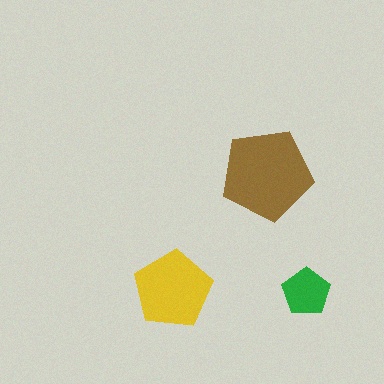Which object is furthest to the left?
The yellow pentagon is leftmost.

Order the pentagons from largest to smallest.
the brown one, the yellow one, the green one.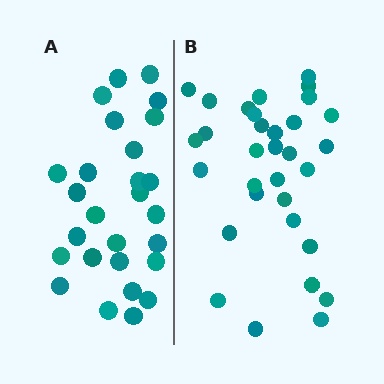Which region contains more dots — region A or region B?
Region B (the right region) has more dots.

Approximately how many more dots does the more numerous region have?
Region B has about 5 more dots than region A.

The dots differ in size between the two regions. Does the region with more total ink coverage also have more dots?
No. Region A has more total ink coverage because its dots are larger, but region B actually contains more individual dots. Total area can be misleading — the number of items is what matters here.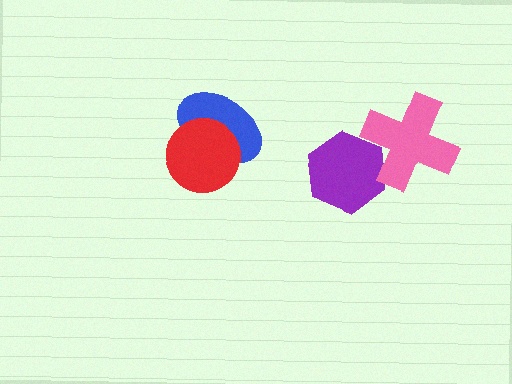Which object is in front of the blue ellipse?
The red circle is in front of the blue ellipse.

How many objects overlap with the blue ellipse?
1 object overlaps with the blue ellipse.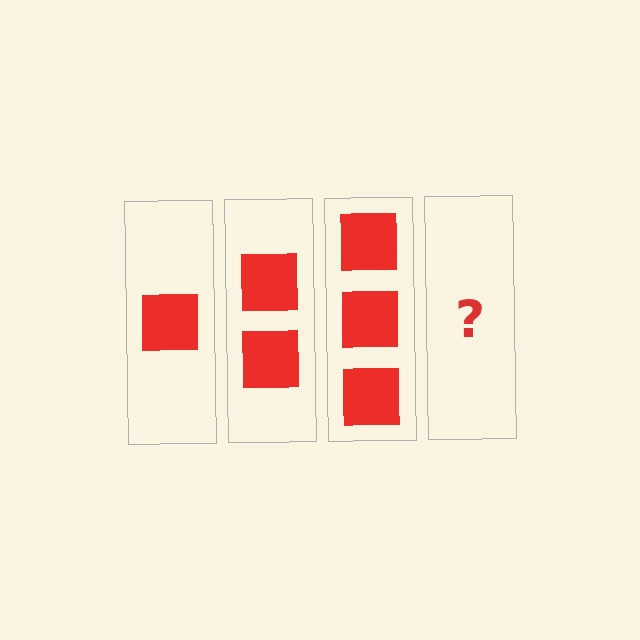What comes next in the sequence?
The next element should be 4 squares.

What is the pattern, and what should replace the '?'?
The pattern is that each step adds one more square. The '?' should be 4 squares.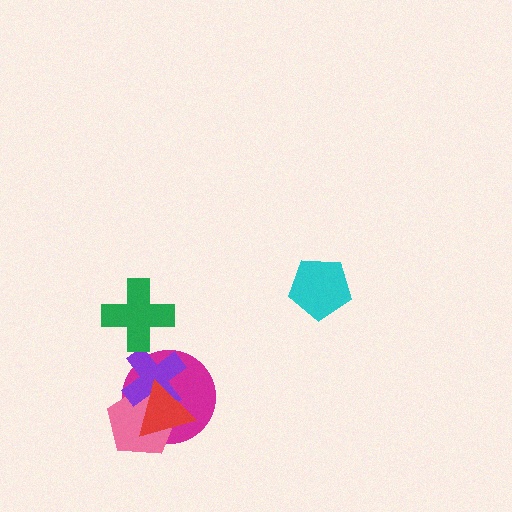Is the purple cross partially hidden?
Yes, it is partially covered by another shape.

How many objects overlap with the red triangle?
3 objects overlap with the red triangle.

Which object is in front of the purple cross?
The red triangle is in front of the purple cross.